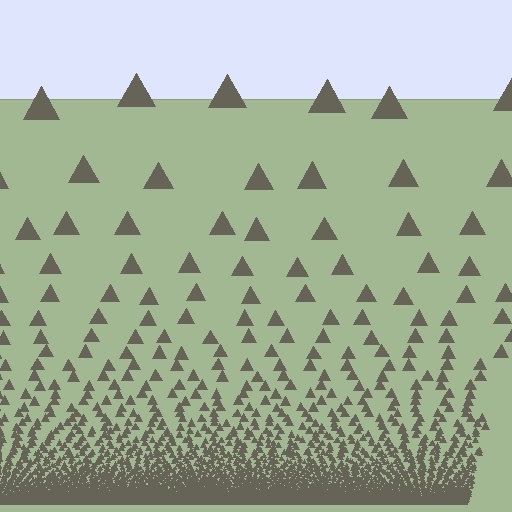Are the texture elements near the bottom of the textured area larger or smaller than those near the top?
Smaller. The gradient is inverted — elements near the bottom are smaller and denser.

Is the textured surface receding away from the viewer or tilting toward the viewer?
The surface appears to tilt toward the viewer. Texture elements get larger and sparser toward the top.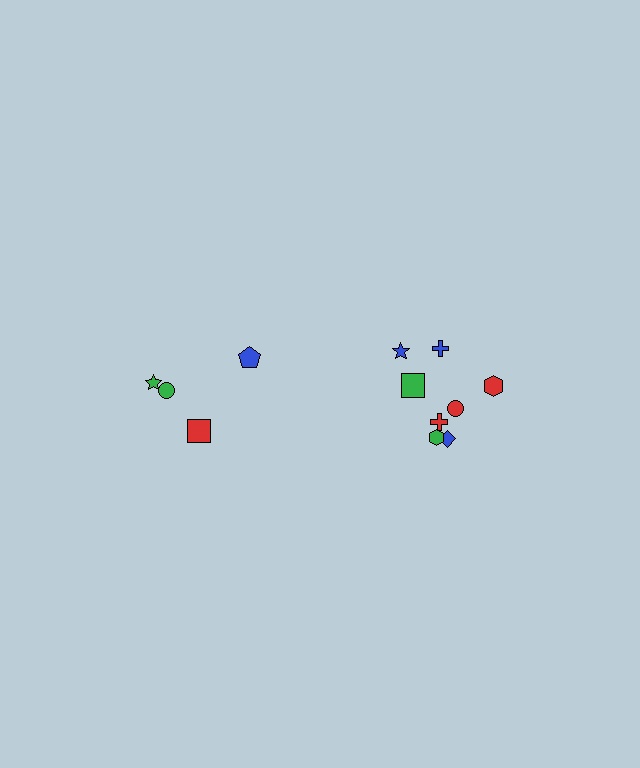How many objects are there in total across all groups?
There are 12 objects.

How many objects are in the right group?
There are 8 objects.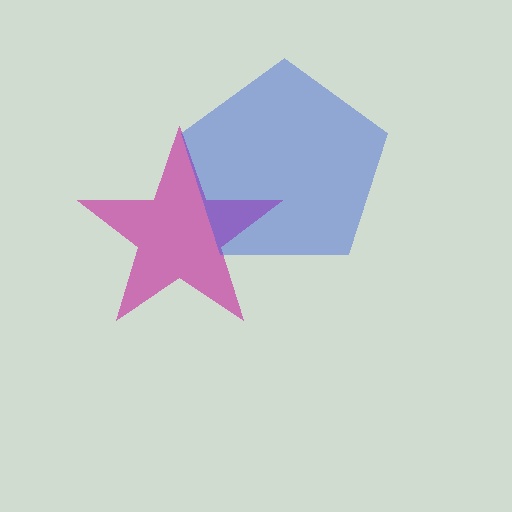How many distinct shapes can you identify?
There are 2 distinct shapes: a magenta star, a blue pentagon.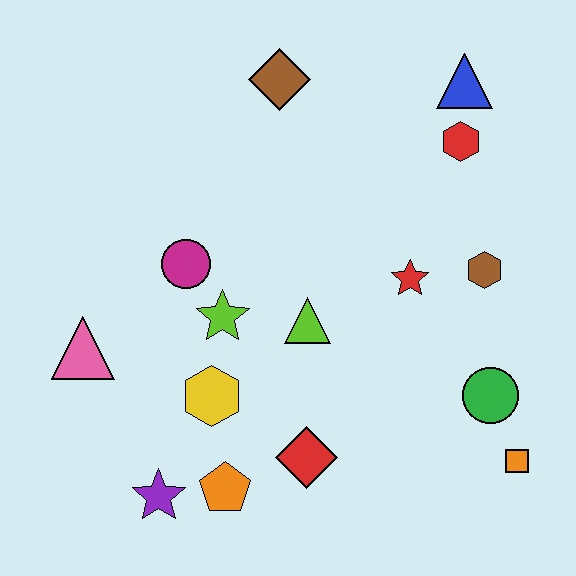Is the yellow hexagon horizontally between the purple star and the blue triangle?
Yes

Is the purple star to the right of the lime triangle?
No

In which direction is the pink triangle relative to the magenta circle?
The pink triangle is to the left of the magenta circle.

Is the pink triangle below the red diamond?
No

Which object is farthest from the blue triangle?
The purple star is farthest from the blue triangle.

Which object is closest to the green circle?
The orange square is closest to the green circle.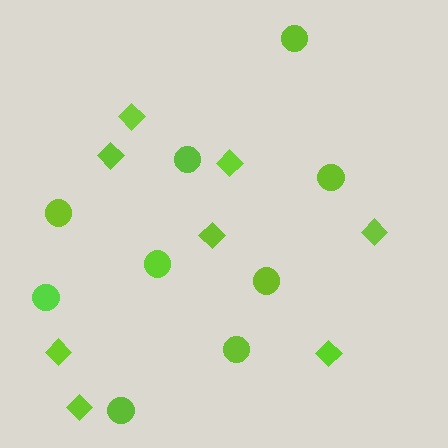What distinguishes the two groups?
There are 2 groups: one group of diamonds (8) and one group of circles (9).